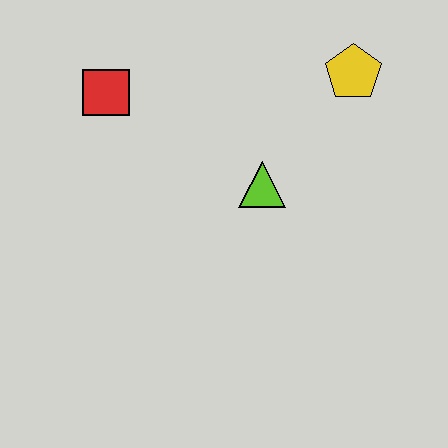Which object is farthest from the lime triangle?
The red square is farthest from the lime triangle.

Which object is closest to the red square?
The lime triangle is closest to the red square.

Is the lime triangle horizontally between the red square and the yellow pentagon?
Yes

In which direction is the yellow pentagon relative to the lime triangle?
The yellow pentagon is above the lime triangle.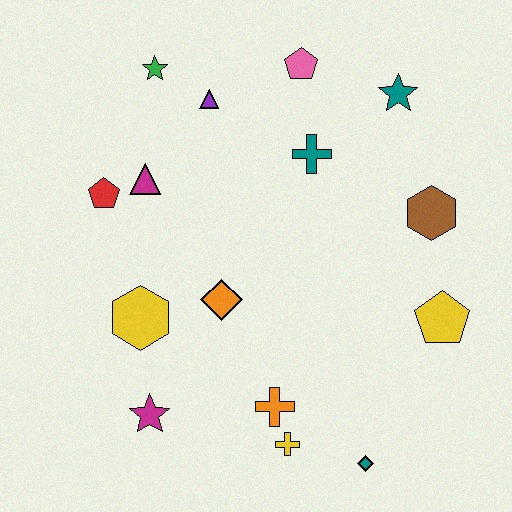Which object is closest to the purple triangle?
The green star is closest to the purple triangle.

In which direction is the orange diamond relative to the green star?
The orange diamond is below the green star.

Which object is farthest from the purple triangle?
The teal diamond is farthest from the purple triangle.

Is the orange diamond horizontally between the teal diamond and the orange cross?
No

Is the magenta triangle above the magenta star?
Yes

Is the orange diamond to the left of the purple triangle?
No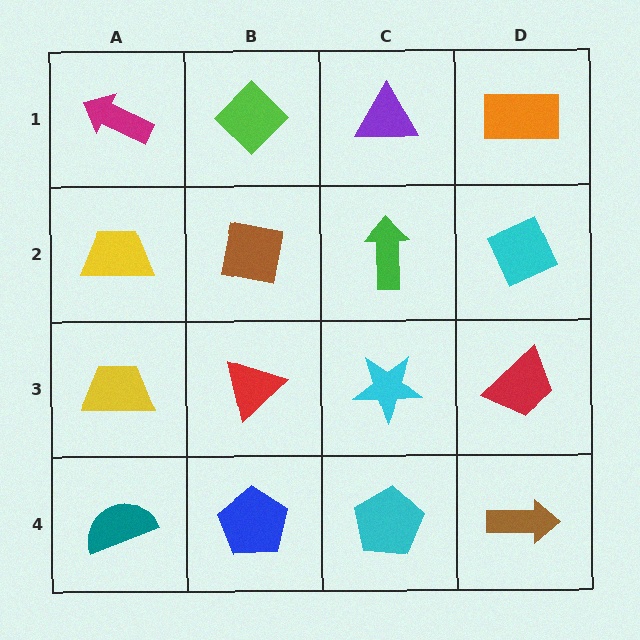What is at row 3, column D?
A red trapezoid.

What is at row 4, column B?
A blue pentagon.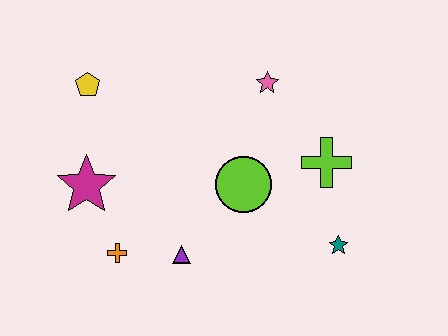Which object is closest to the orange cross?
The purple triangle is closest to the orange cross.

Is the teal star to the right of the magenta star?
Yes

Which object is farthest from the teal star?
The yellow pentagon is farthest from the teal star.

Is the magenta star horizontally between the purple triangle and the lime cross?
No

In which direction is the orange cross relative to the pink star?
The orange cross is below the pink star.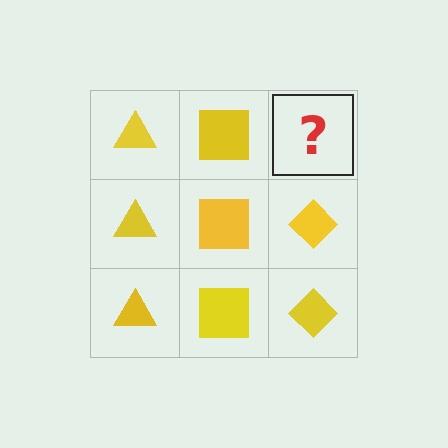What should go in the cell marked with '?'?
The missing cell should contain a yellow diamond.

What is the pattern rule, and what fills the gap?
The rule is that each column has a consistent shape. The gap should be filled with a yellow diamond.